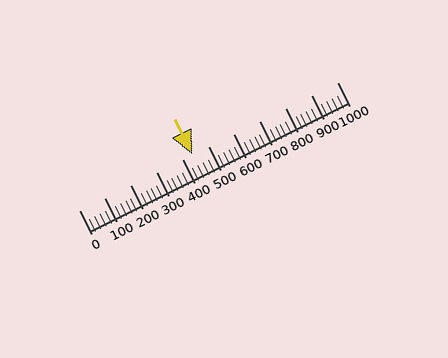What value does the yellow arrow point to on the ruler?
The yellow arrow points to approximately 440.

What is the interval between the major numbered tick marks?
The major tick marks are spaced 100 units apart.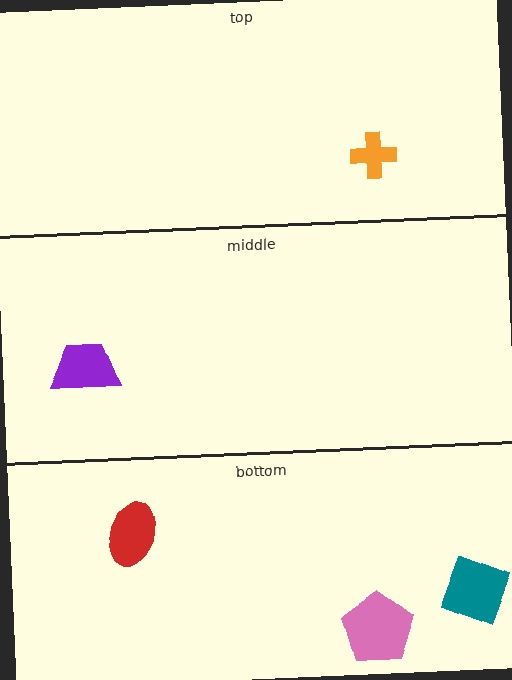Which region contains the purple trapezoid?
The middle region.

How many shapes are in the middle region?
1.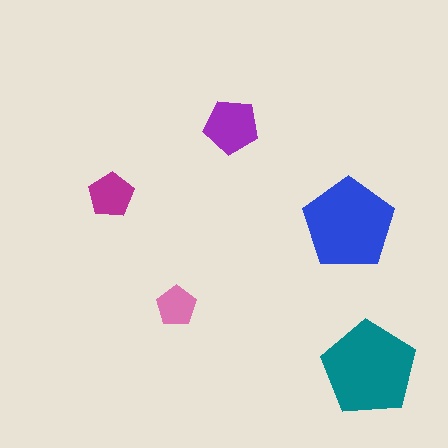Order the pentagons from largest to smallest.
the teal one, the blue one, the purple one, the magenta one, the pink one.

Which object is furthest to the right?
The teal pentagon is rightmost.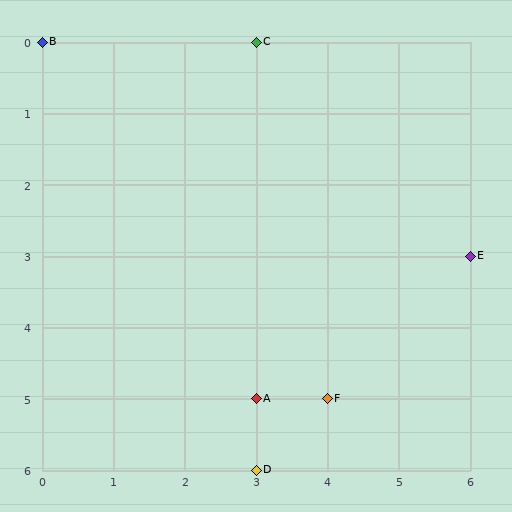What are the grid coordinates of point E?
Point E is at grid coordinates (6, 3).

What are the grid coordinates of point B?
Point B is at grid coordinates (0, 0).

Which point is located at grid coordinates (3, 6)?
Point D is at (3, 6).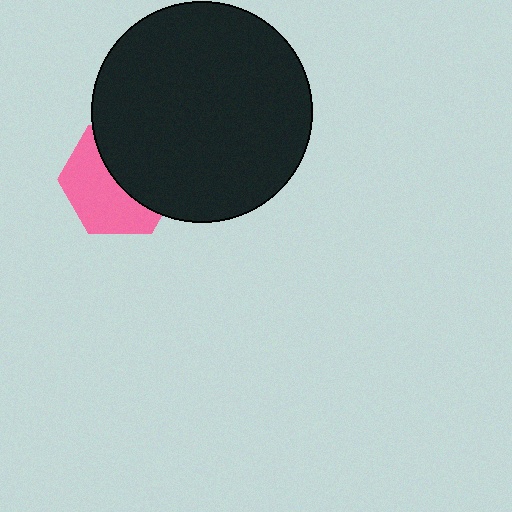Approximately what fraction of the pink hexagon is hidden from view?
Roughly 49% of the pink hexagon is hidden behind the black circle.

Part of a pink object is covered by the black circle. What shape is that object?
It is a hexagon.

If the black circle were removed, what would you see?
You would see the complete pink hexagon.